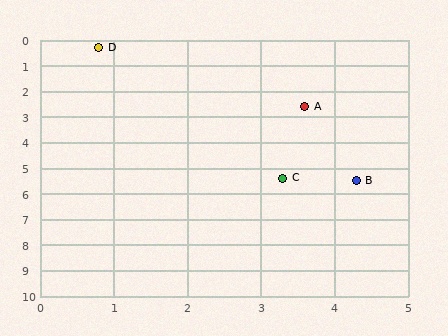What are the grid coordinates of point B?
Point B is at approximately (4.3, 5.5).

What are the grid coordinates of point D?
Point D is at approximately (0.8, 0.3).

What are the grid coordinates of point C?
Point C is at approximately (3.3, 5.4).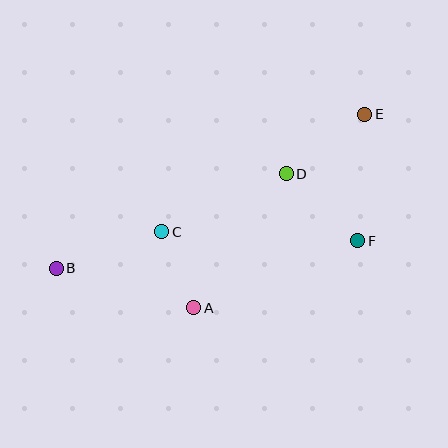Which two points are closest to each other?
Points A and C are closest to each other.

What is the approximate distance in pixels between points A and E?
The distance between A and E is approximately 258 pixels.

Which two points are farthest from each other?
Points B and E are farthest from each other.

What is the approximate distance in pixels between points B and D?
The distance between B and D is approximately 249 pixels.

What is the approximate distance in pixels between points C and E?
The distance between C and E is approximately 234 pixels.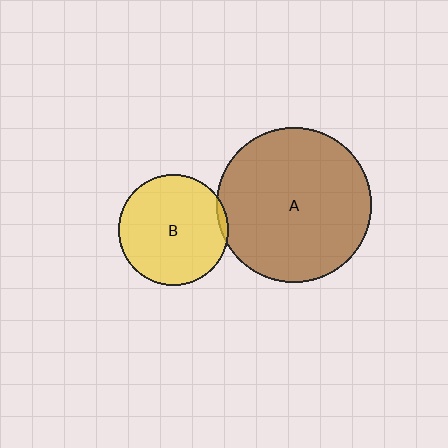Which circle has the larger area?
Circle A (brown).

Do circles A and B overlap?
Yes.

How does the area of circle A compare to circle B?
Approximately 1.9 times.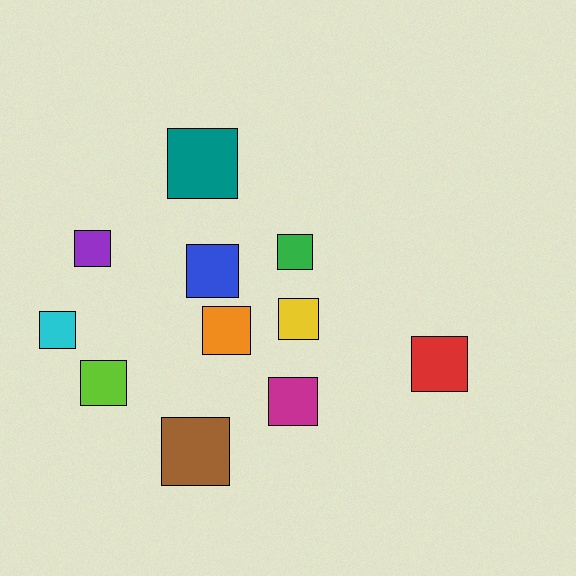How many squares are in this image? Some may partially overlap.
There are 11 squares.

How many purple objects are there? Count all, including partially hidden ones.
There is 1 purple object.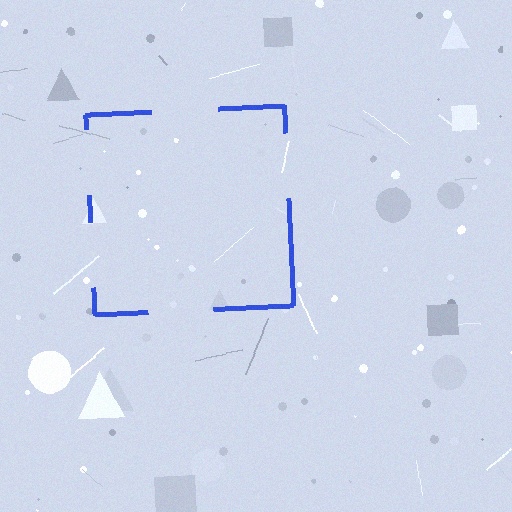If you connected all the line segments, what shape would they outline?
They would outline a square.